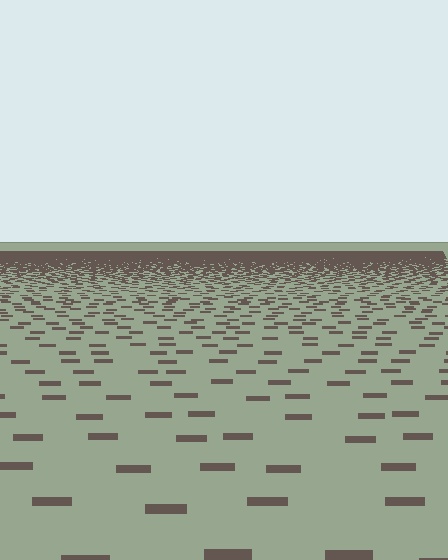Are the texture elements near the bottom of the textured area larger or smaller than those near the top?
Larger. Near the bottom, elements are closer to the viewer and appear at a bigger on-screen size.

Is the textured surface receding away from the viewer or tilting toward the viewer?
The surface is receding away from the viewer. Texture elements get smaller and denser toward the top.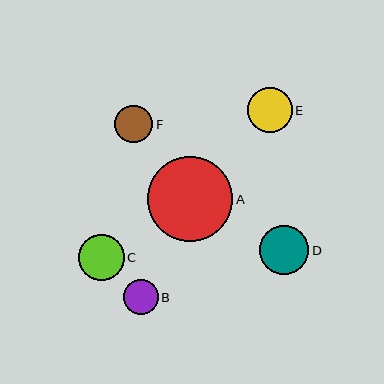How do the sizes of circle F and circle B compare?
Circle F and circle B are approximately the same size.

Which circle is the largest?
Circle A is the largest with a size of approximately 85 pixels.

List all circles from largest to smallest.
From largest to smallest: A, D, C, E, F, B.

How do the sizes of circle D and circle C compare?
Circle D and circle C are approximately the same size.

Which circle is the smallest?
Circle B is the smallest with a size of approximately 35 pixels.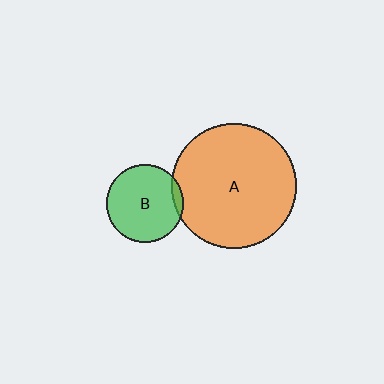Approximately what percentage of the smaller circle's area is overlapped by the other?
Approximately 5%.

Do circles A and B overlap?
Yes.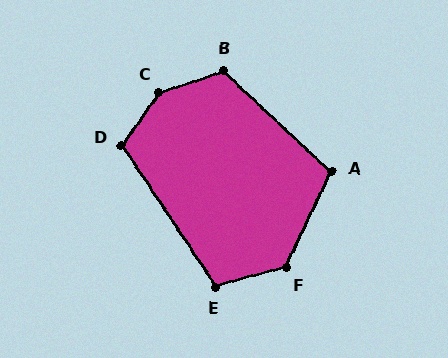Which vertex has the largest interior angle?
C, at approximately 144 degrees.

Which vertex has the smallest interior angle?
A, at approximately 108 degrees.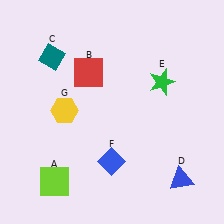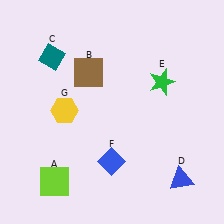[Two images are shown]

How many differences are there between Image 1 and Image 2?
There is 1 difference between the two images.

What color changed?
The square (B) changed from red in Image 1 to brown in Image 2.